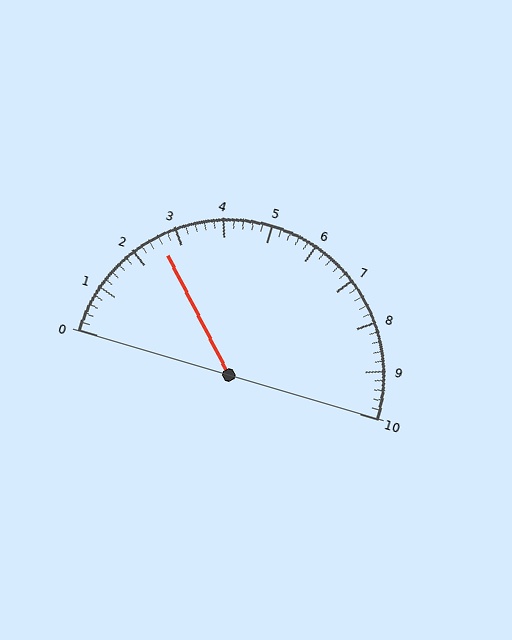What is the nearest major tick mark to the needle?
The nearest major tick mark is 3.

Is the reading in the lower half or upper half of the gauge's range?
The reading is in the lower half of the range (0 to 10).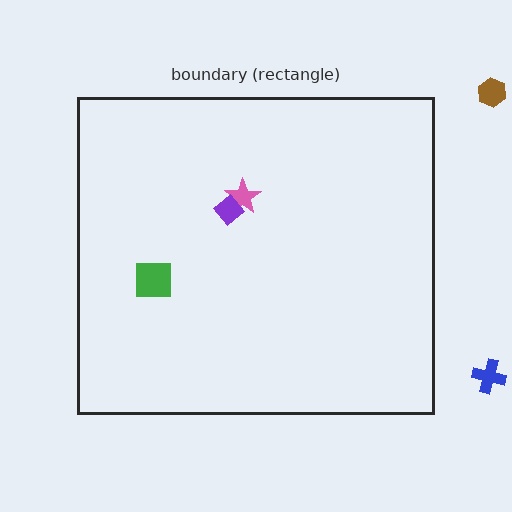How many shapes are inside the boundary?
3 inside, 2 outside.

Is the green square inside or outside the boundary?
Inside.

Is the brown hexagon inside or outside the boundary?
Outside.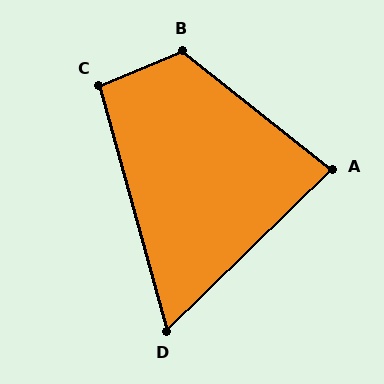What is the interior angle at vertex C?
Approximately 97 degrees (obtuse).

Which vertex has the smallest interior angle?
D, at approximately 61 degrees.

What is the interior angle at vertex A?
Approximately 83 degrees (acute).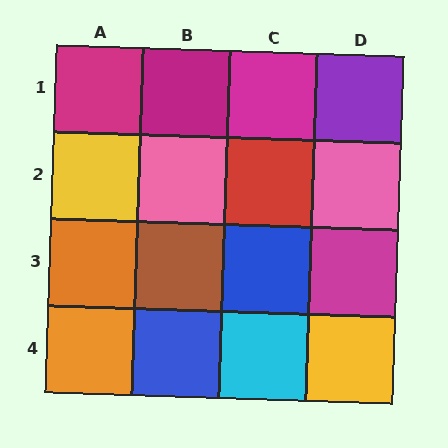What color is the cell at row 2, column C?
Red.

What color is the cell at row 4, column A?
Orange.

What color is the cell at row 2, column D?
Pink.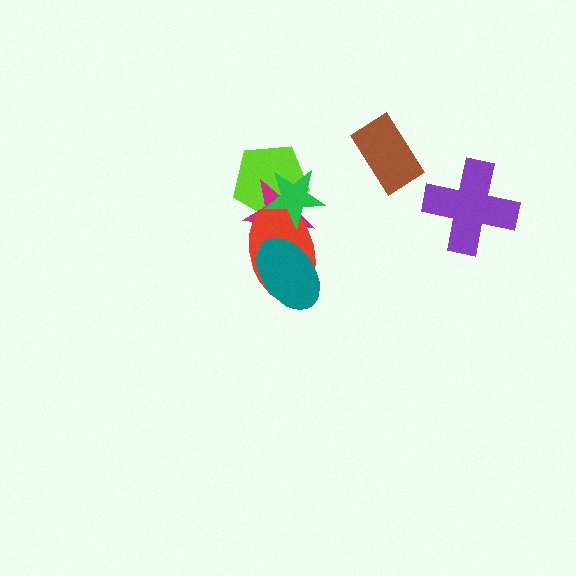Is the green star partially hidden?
No, no other shape covers it.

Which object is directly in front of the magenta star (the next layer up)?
The red ellipse is directly in front of the magenta star.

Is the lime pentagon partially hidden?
Yes, it is partially covered by another shape.